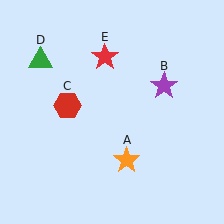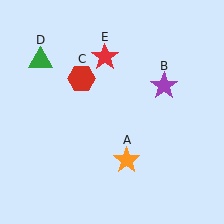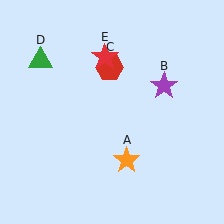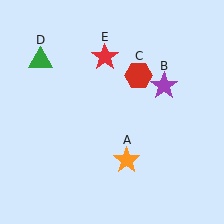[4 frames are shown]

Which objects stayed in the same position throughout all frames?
Orange star (object A) and purple star (object B) and green triangle (object D) and red star (object E) remained stationary.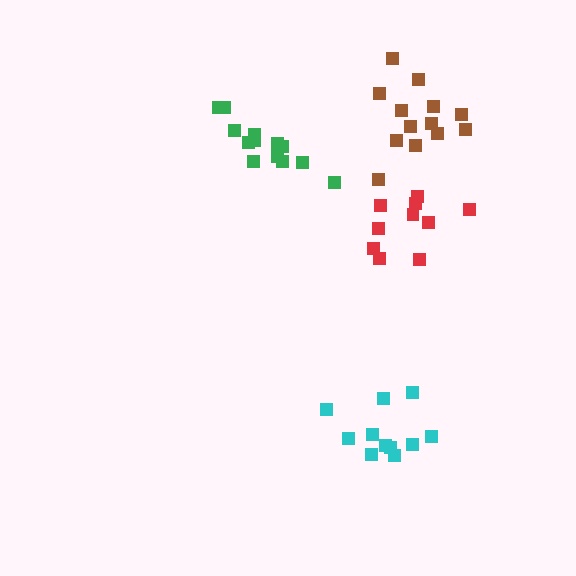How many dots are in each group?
Group 1: 13 dots, Group 2: 11 dots, Group 3: 13 dots, Group 4: 10 dots (47 total).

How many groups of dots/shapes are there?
There are 4 groups.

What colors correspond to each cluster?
The clusters are colored: brown, cyan, green, red.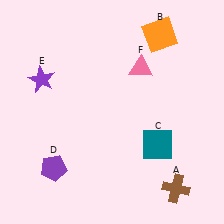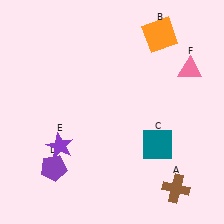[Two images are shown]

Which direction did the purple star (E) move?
The purple star (E) moved down.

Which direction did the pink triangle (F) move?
The pink triangle (F) moved right.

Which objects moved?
The objects that moved are: the purple star (E), the pink triangle (F).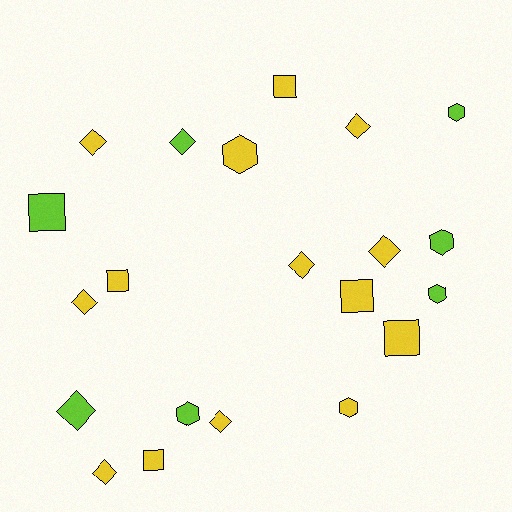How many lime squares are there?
There is 1 lime square.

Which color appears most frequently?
Yellow, with 14 objects.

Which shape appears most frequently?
Diamond, with 9 objects.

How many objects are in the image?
There are 21 objects.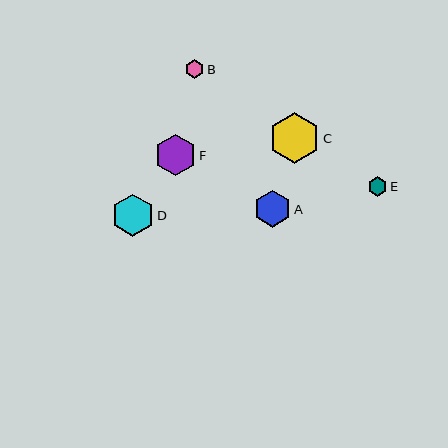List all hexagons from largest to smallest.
From largest to smallest: C, D, F, A, E, B.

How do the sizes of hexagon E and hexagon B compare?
Hexagon E and hexagon B are approximately the same size.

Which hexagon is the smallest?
Hexagon B is the smallest with a size of approximately 19 pixels.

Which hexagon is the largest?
Hexagon C is the largest with a size of approximately 51 pixels.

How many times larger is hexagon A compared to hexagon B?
Hexagon A is approximately 2.0 times the size of hexagon B.